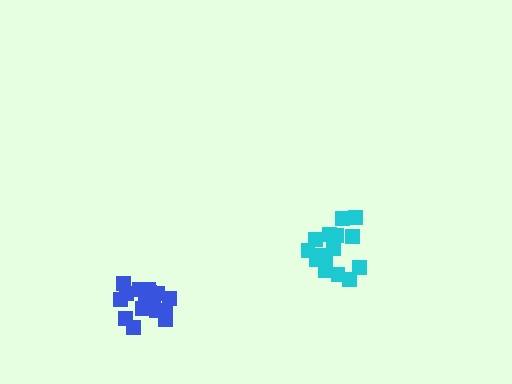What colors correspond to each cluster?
The clusters are colored: blue, cyan.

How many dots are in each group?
Group 1: 16 dots, Group 2: 16 dots (32 total).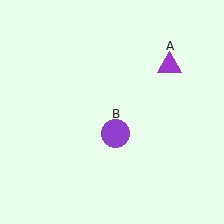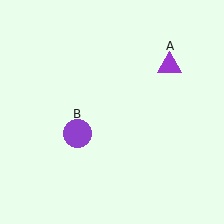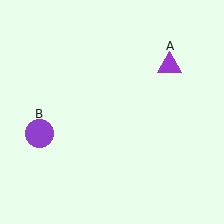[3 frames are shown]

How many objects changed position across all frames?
1 object changed position: purple circle (object B).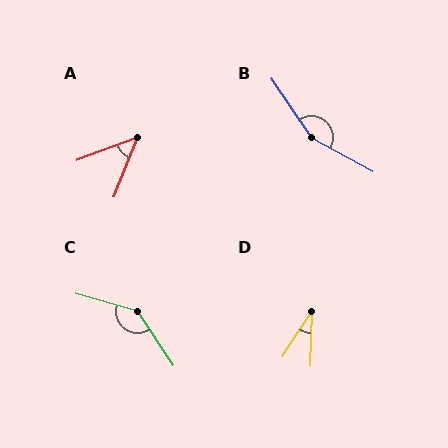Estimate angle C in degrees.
Approximately 139 degrees.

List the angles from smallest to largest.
D (32°), A (48°), C (139°), B (153°).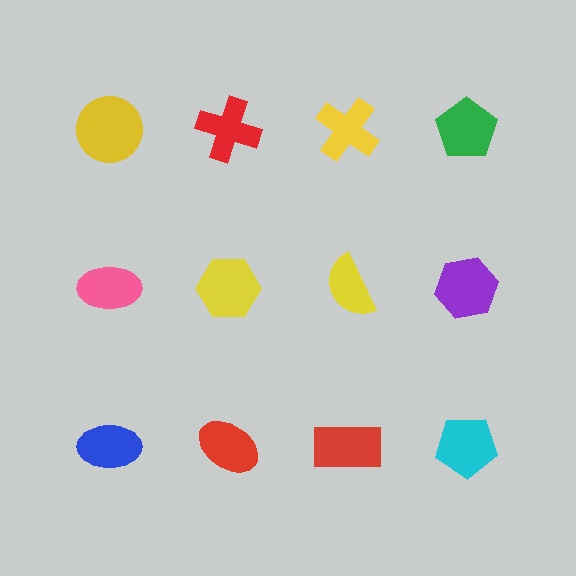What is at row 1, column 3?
A yellow cross.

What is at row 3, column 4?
A cyan pentagon.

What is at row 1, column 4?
A green pentagon.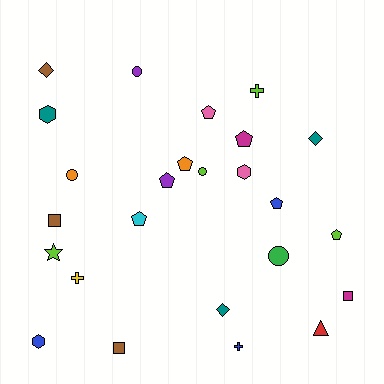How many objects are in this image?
There are 25 objects.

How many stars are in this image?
There is 1 star.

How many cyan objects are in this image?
There is 1 cyan object.